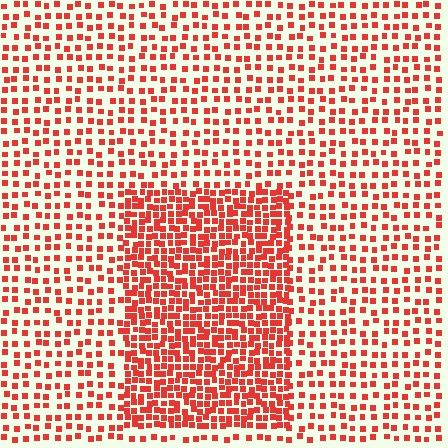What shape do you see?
I see a rectangle.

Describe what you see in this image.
The image contains small red elements arranged at two different densities. A rectangle-shaped region is visible where the elements are more densely packed than the surrounding area.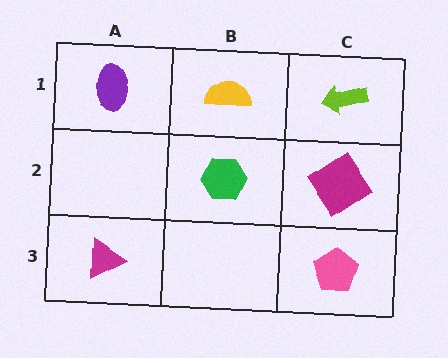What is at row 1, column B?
A yellow semicircle.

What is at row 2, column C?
A magenta diamond.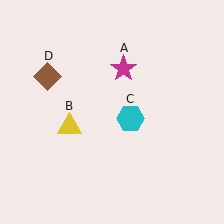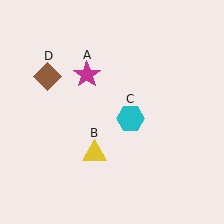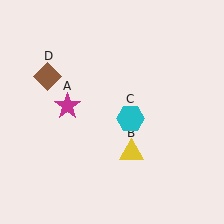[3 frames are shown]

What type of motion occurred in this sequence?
The magenta star (object A), yellow triangle (object B) rotated counterclockwise around the center of the scene.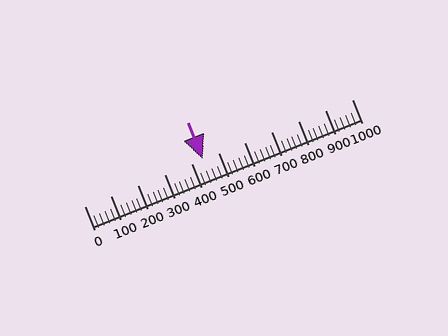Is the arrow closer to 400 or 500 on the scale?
The arrow is closer to 400.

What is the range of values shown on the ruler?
The ruler shows values from 0 to 1000.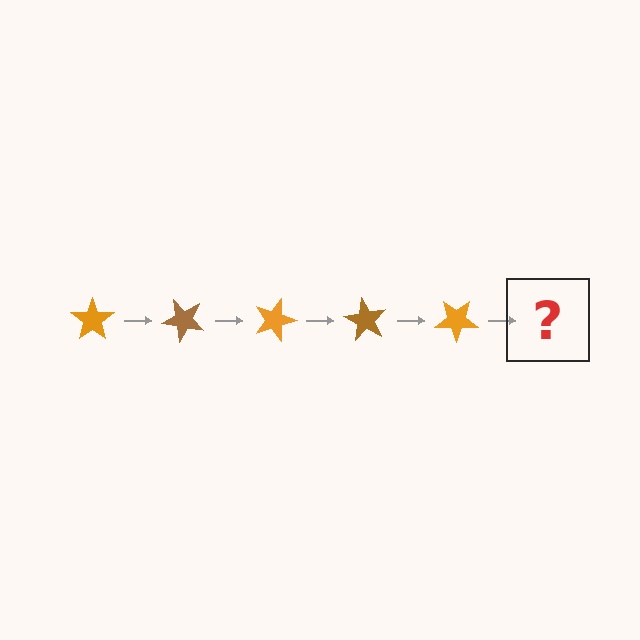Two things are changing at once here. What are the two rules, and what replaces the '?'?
The two rules are that it rotates 45 degrees each step and the color cycles through orange and brown. The '?' should be a brown star, rotated 225 degrees from the start.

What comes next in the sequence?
The next element should be a brown star, rotated 225 degrees from the start.